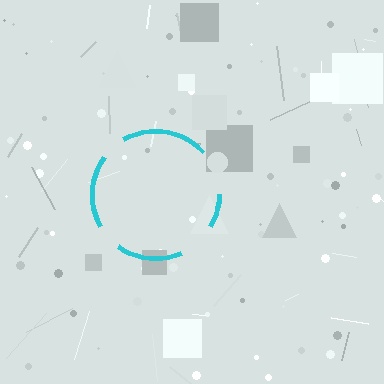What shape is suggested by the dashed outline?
The dashed outline suggests a circle.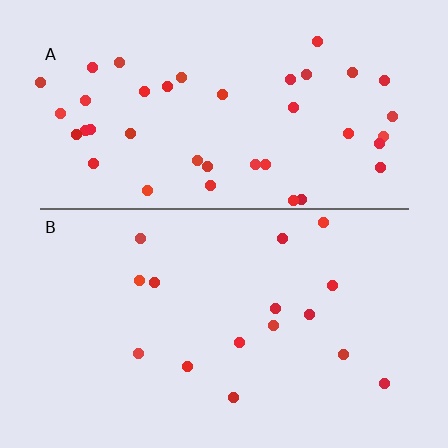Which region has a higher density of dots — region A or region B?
A (the top).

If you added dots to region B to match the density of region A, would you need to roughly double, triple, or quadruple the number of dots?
Approximately triple.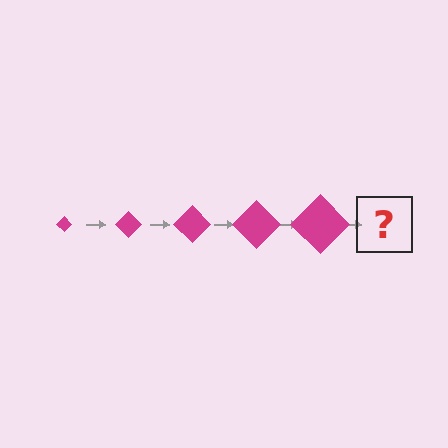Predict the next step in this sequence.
The next step is a magenta diamond, larger than the previous one.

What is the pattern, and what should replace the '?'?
The pattern is that the diamond gets progressively larger each step. The '?' should be a magenta diamond, larger than the previous one.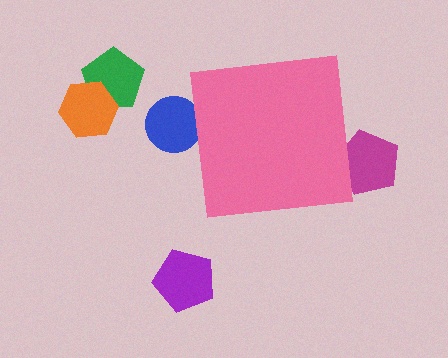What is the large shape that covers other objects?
A pink square.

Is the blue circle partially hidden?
Yes, the blue circle is partially hidden behind the pink square.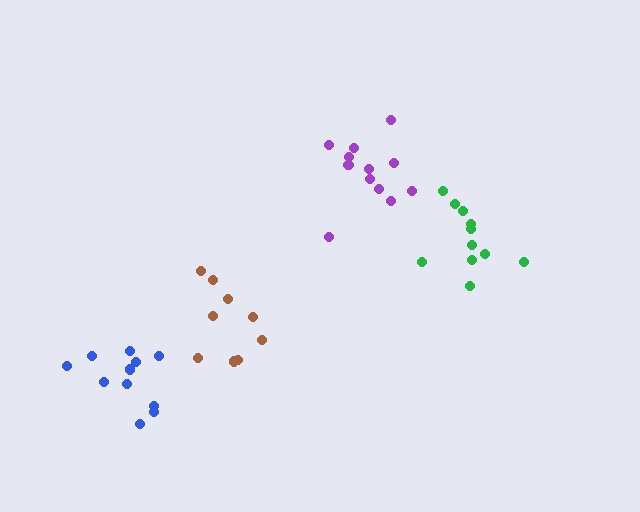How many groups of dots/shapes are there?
There are 4 groups.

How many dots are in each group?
Group 1: 9 dots, Group 2: 11 dots, Group 3: 12 dots, Group 4: 11 dots (43 total).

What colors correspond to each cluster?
The clusters are colored: brown, blue, purple, green.